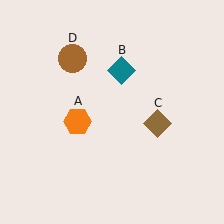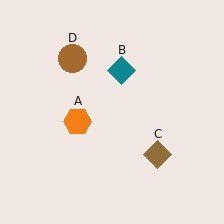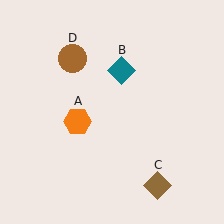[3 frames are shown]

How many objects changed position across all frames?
1 object changed position: brown diamond (object C).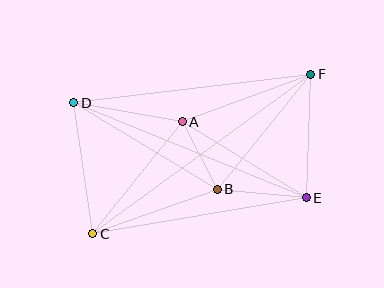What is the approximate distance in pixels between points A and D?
The distance between A and D is approximately 110 pixels.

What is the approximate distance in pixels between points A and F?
The distance between A and F is approximately 137 pixels.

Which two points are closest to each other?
Points A and B are closest to each other.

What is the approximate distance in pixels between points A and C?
The distance between A and C is approximately 144 pixels.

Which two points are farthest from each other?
Points C and F are farthest from each other.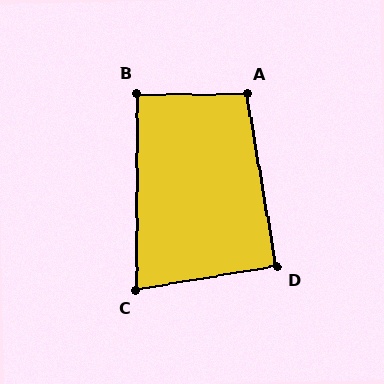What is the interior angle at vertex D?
Approximately 90 degrees (approximately right).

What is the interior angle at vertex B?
Approximately 90 degrees (approximately right).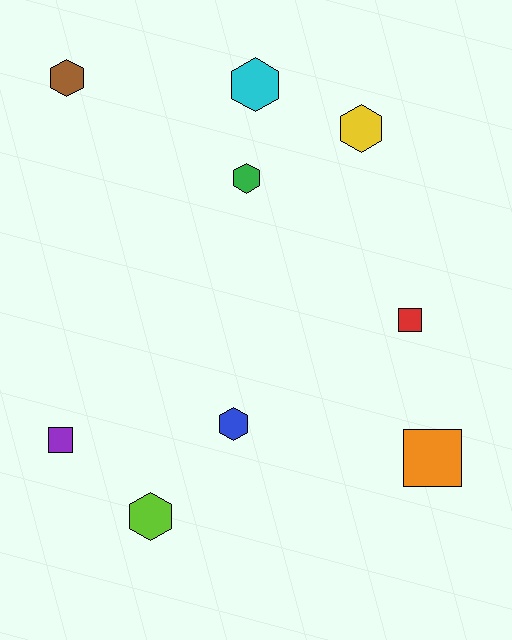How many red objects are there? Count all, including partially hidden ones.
There is 1 red object.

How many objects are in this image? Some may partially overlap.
There are 9 objects.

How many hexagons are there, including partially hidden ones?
There are 6 hexagons.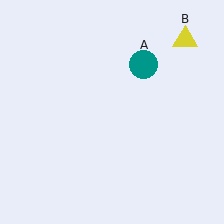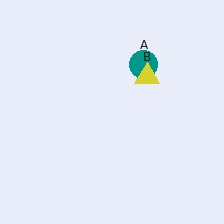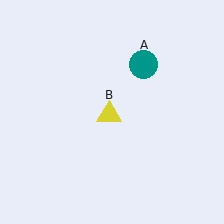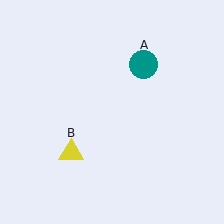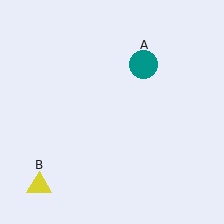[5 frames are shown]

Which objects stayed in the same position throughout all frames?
Teal circle (object A) remained stationary.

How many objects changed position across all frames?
1 object changed position: yellow triangle (object B).